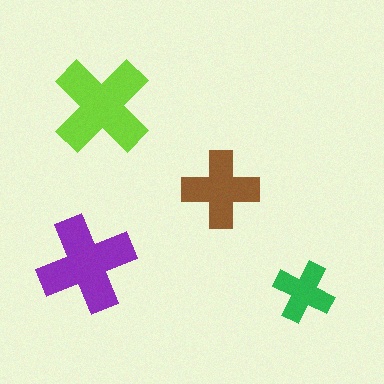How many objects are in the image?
There are 4 objects in the image.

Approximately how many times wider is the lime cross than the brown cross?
About 1.5 times wider.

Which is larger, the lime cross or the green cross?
The lime one.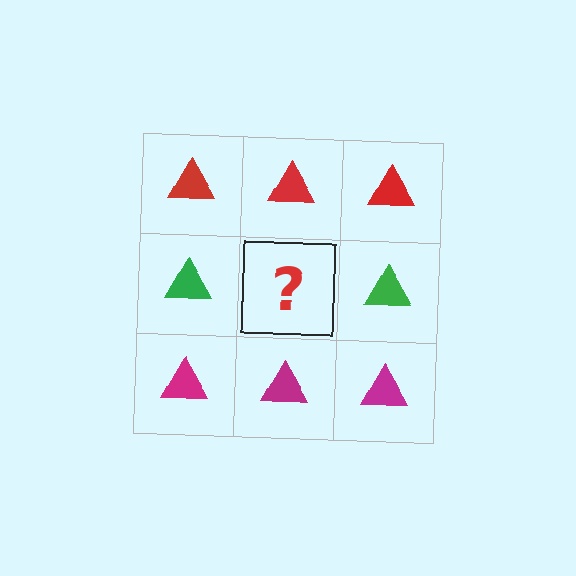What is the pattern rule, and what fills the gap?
The rule is that each row has a consistent color. The gap should be filled with a green triangle.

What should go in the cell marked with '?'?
The missing cell should contain a green triangle.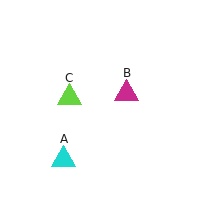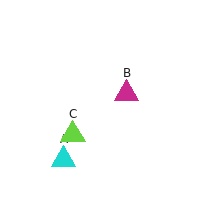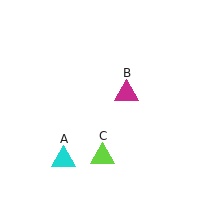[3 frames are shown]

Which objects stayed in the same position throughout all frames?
Cyan triangle (object A) and magenta triangle (object B) remained stationary.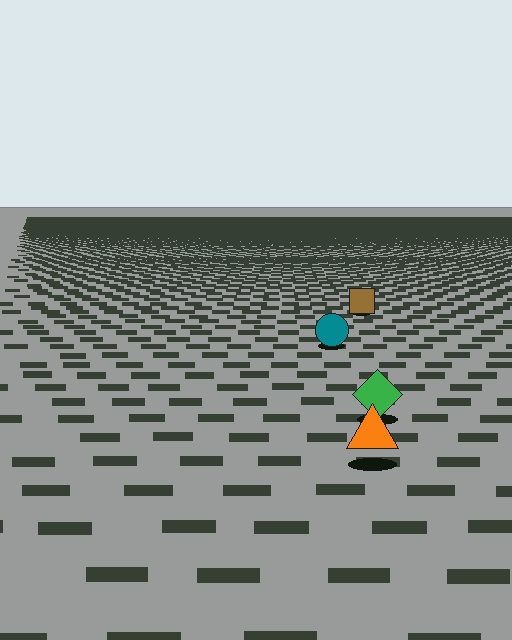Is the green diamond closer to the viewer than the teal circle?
Yes. The green diamond is closer — you can tell from the texture gradient: the ground texture is coarser near it.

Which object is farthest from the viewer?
The brown square is farthest from the viewer. It appears smaller and the ground texture around it is denser.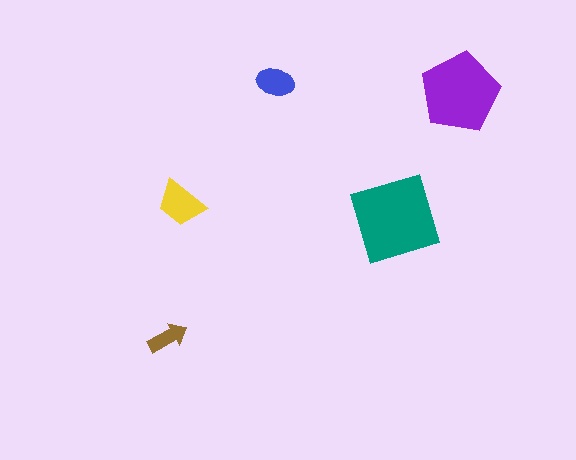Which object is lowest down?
The brown arrow is bottommost.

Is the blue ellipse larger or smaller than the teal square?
Smaller.